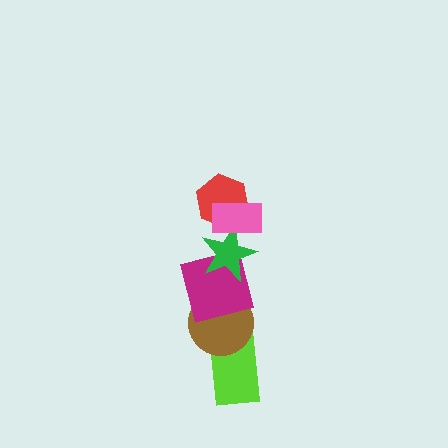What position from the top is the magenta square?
The magenta square is 4th from the top.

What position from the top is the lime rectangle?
The lime rectangle is 6th from the top.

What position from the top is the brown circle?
The brown circle is 5th from the top.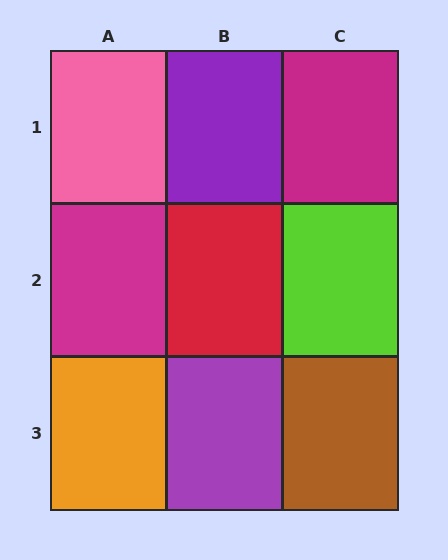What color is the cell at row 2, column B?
Red.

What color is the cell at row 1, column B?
Purple.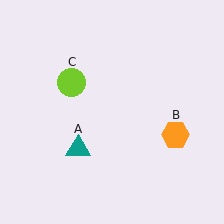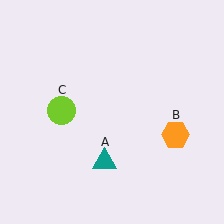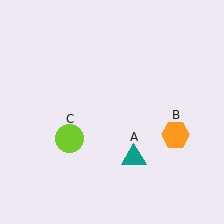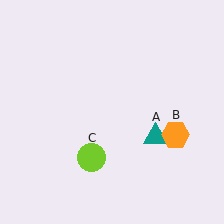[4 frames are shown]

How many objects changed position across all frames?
2 objects changed position: teal triangle (object A), lime circle (object C).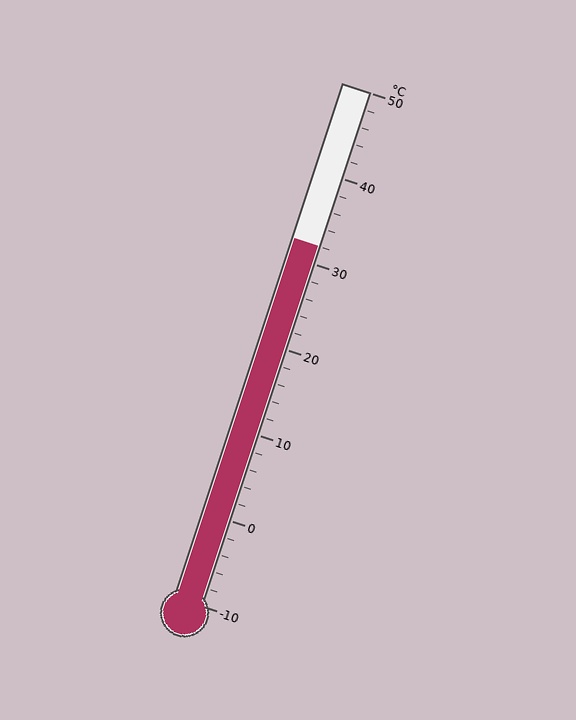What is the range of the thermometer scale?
The thermometer scale ranges from -10°C to 50°C.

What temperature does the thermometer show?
The thermometer shows approximately 32°C.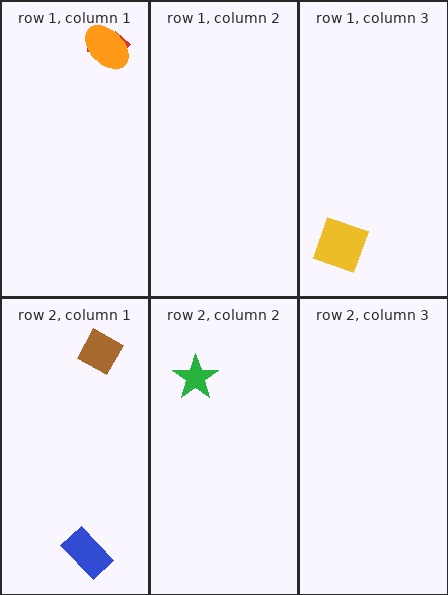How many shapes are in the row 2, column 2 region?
1.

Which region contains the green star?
The row 2, column 2 region.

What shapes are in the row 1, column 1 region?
The red arrow, the orange ellipse.